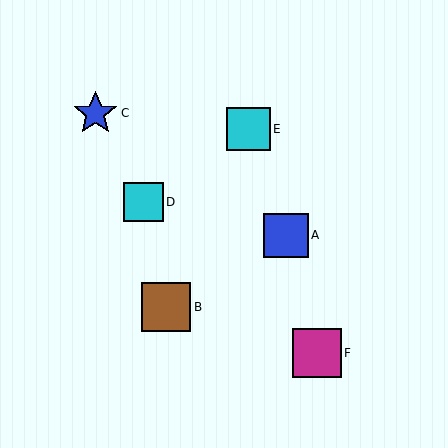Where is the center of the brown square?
The center of the brown square is at (166, 307).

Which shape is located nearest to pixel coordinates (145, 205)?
The cyan square (labeled D) at (143, 202) is nearest to that location.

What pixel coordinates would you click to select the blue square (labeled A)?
Click at (286, 235) to select the blue square A.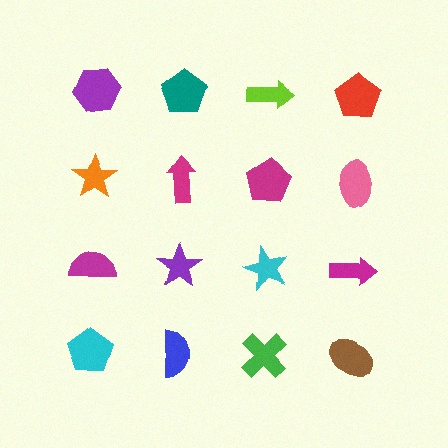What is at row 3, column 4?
A magenta arrow.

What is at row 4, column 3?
A green cross.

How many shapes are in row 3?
4 shapes.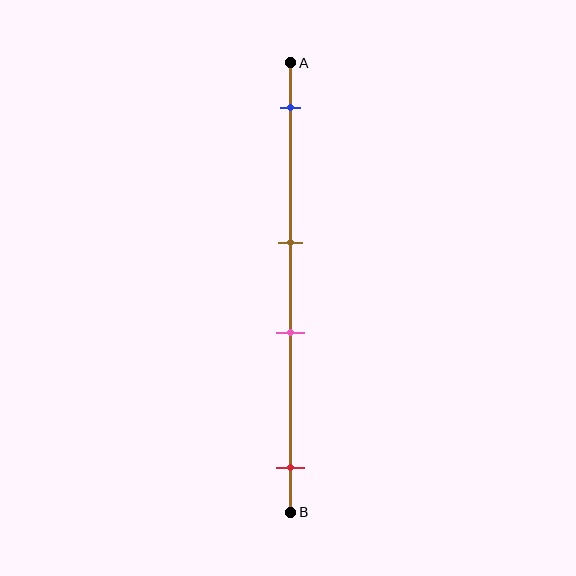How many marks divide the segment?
There are 4 marks dividing the segment.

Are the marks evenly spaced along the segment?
No, the marks are not evenly spaced.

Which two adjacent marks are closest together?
The brown and pink marks are the closest adjacent pair.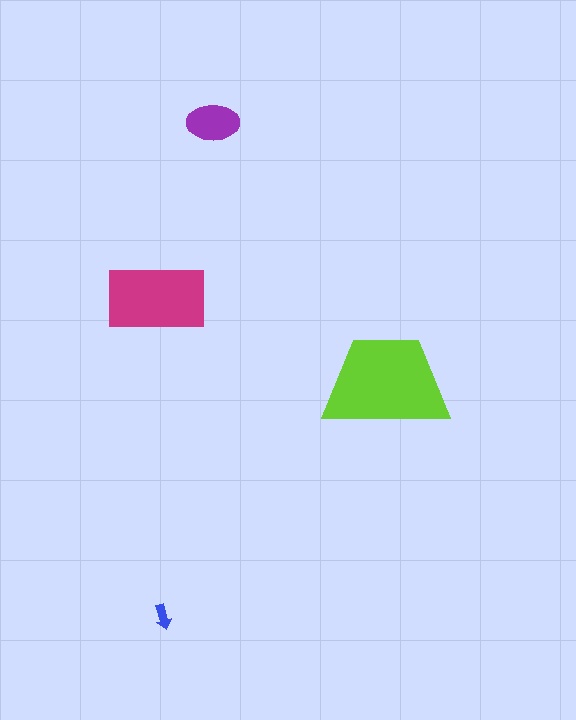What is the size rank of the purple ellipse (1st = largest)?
3rd.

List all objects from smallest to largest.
The blue arrow, the purple ellipse, the magenta rectangle, the lime trapezoid.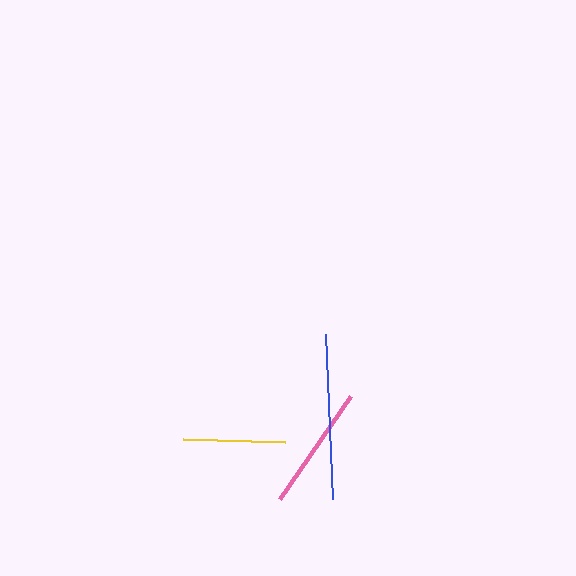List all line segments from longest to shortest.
From longest to shortest: blue, pink, yellow.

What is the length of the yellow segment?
The yellow segment is approximately 102 pixels long.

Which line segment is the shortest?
The yellow line is the shortest at approximately 102 pixels.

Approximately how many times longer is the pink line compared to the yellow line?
The pink line is approximately 1.2 times the length of the yellow line.